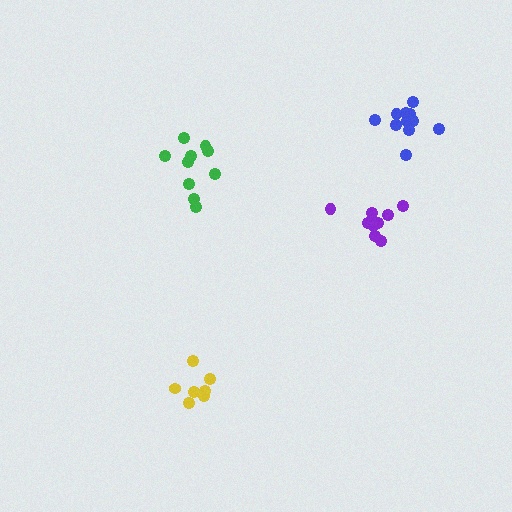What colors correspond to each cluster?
The clusters are colored: blue, purple, green, yellow.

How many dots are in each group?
Group 1: 11 dots, Group 2: 9 dots, Group 3: 10 dots, Group 4: 7 dots (37 total).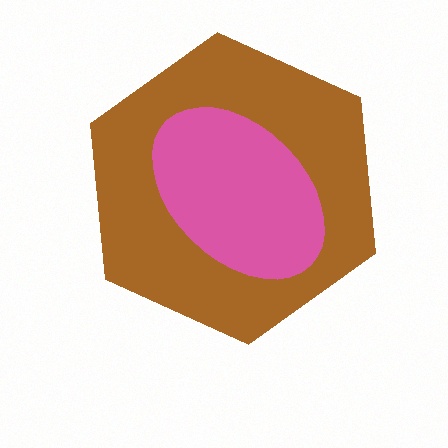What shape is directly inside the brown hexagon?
The pink ellipse.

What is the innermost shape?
The pink ellipse.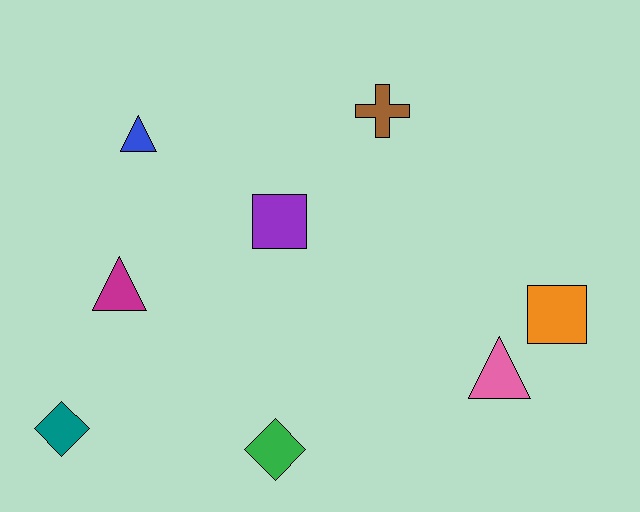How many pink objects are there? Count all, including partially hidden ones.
There is 1 pink object.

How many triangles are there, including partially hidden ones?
There are 3 triangles.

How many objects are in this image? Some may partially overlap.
There are 8 objects.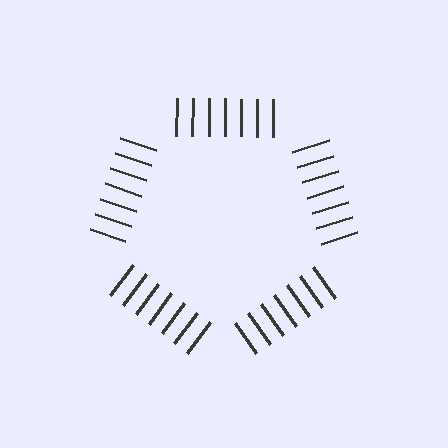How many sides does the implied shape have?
5 sides — the line-ends trace a pentagon.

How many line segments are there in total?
35 — 7 along each of the 5 edges.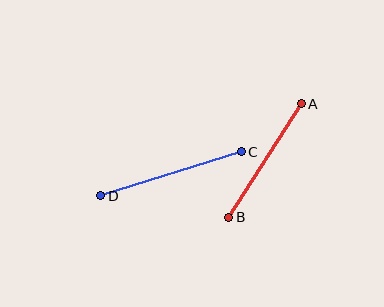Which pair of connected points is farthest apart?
Points C and D are farthest apart.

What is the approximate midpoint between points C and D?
The midpoint is at approximately (171, 174) pixels.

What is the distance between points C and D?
The distance is approximately 147 pixels.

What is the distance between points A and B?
The distance is approximately 135 pixels.